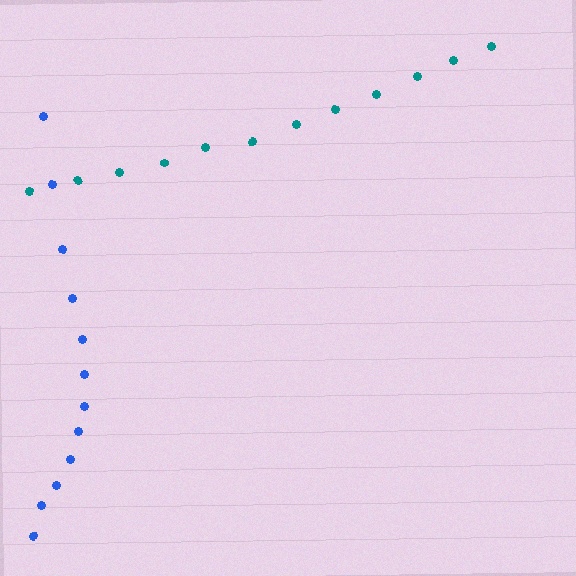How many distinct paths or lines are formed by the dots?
There are 2 distinct paths.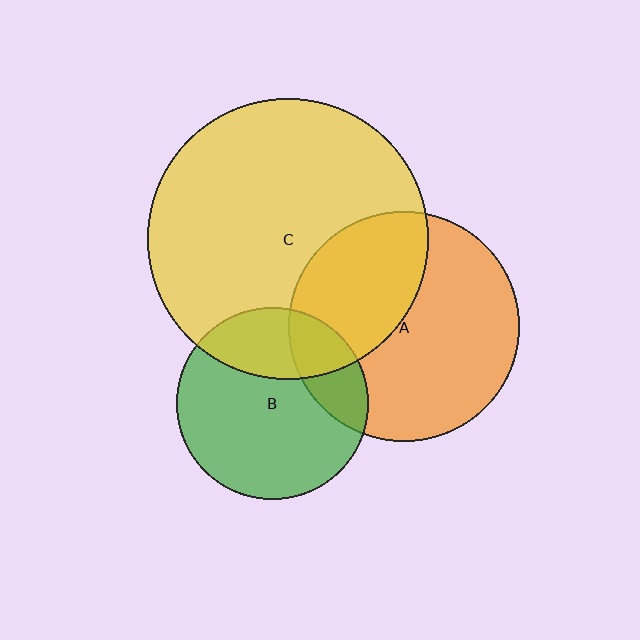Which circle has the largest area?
Circle C (yellow).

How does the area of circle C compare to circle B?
Approximately 2.1 times.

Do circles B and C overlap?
Yes.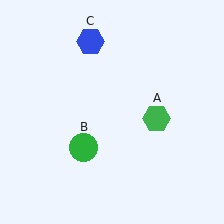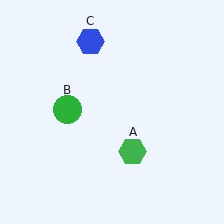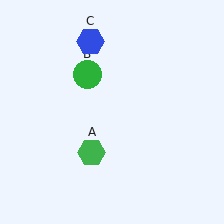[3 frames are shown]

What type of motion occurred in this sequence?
The green hexagon (object A), green circle (object B) rotated clockwise around the center of the scene.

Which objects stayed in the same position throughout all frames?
Blue hexagon (object C) remained stationary.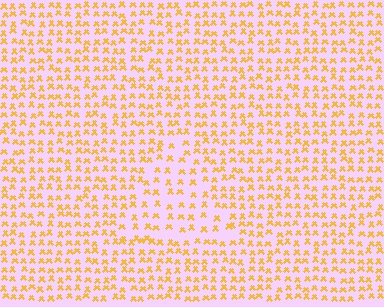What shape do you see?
I see a triangle.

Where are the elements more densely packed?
The elements are more densely packed outside the triangle boundary.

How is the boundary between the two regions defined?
The boundary is defined by a change in element density (approximately 1.6x ratio). All elements are the same color, size, and shape.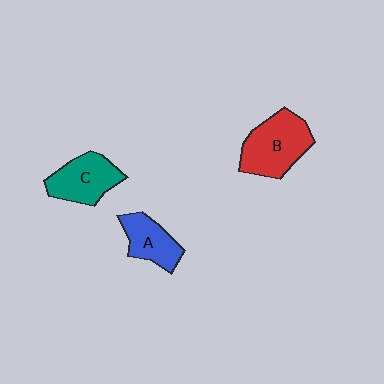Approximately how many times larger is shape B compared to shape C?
Approximately 1.3 times.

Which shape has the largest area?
Shape B (red).